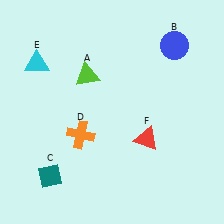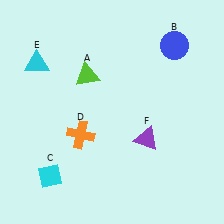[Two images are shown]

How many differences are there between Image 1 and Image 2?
There are 2 differences between the two images.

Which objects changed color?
C changed from teal to cyan. F changed from red to purple.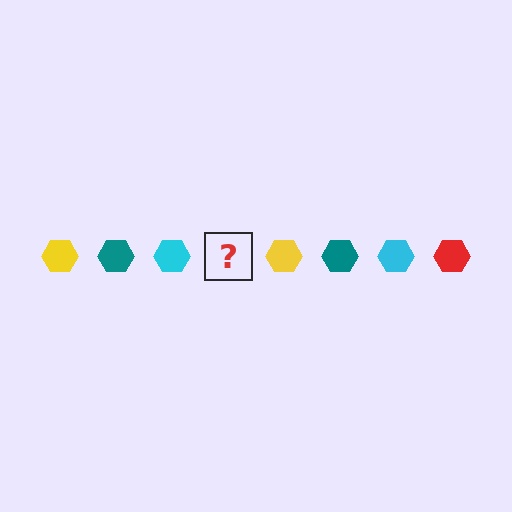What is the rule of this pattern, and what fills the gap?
The rule is that the pattern cycles through yellow, teal, cyan, red hexagons. The gap should be filled with a red hexagon.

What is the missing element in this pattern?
The missing element is a red hexagon.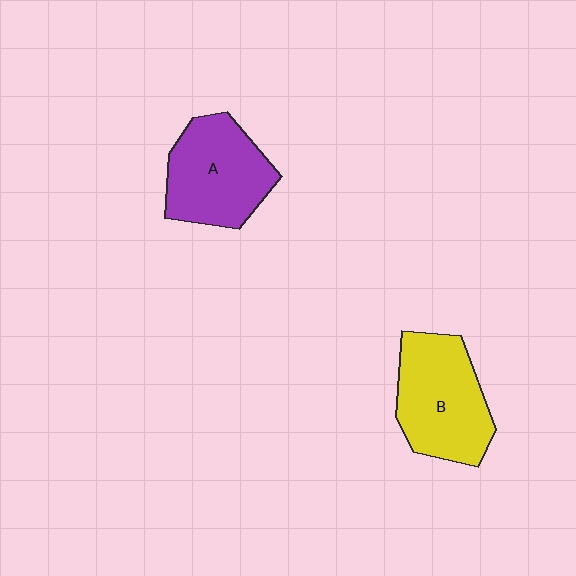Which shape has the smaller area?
Shape A (purple).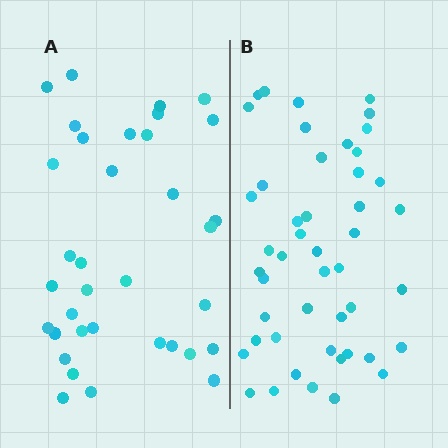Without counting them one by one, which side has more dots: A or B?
Region B (the right region) has more dots.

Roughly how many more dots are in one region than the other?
Region B has roughly 12 or so more dots than region A.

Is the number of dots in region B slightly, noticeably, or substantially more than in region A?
Region B has noticeably more, but not dramatically so. The ratio is roughly 1.3 to 1.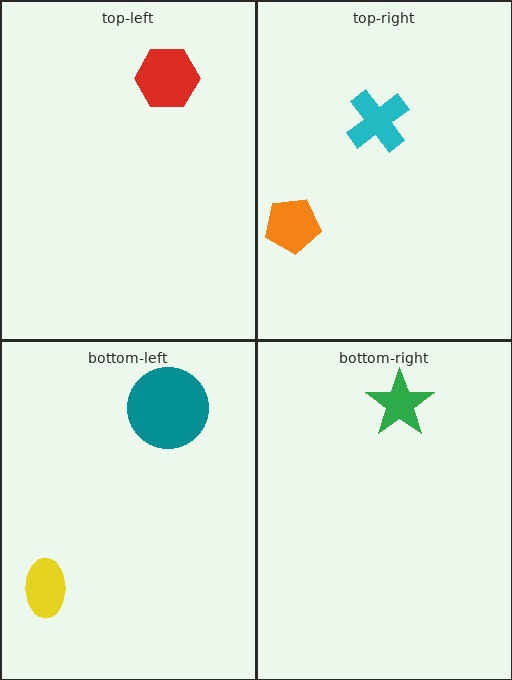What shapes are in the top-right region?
The orange pentagon, the cyan cross.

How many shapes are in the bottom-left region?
2.